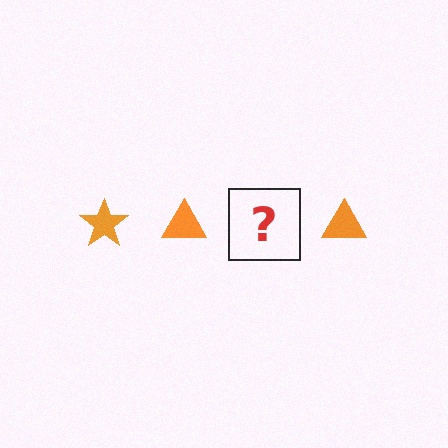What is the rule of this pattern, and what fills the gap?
The rule is that the pattern cycles through star, triangle shapes in orange. The gap should be filled with an orange star.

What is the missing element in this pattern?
The missing element is an orange star.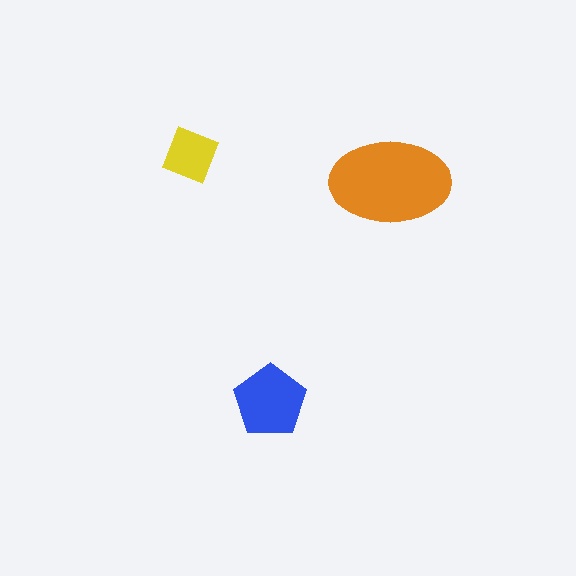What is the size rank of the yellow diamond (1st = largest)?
3rd.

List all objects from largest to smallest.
The orange ellipse, the blue pentagon, the yellow diamond.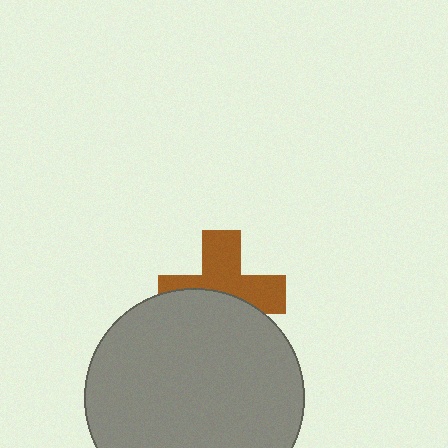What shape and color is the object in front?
The object in front is a gray circle.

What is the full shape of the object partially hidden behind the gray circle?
The partially hidden object is a brown cross.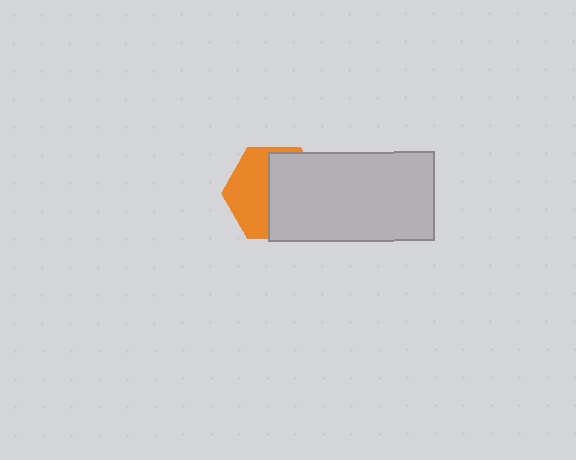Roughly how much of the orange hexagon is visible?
A small part of it is visible (roughly 44%).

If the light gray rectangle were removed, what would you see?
You would see the complete orange hexagon.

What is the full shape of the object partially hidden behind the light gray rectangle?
The partially hidden object is an orange hexagon.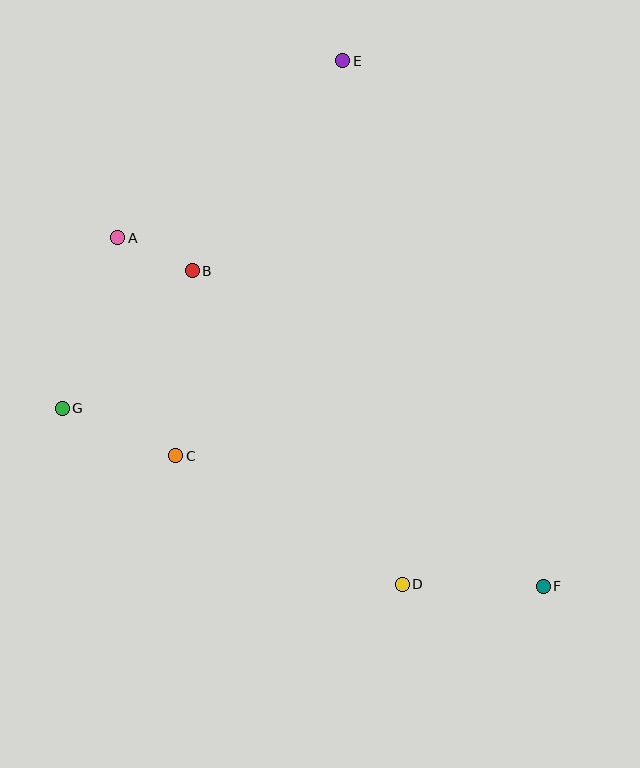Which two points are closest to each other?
Points A and B are closest to each other.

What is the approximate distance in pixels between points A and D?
The distance between A and D is approximately 448 pixels.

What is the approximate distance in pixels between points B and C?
The distance between B and C is approximately 186 pixels.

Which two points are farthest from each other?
Points E and F are farthest from each other.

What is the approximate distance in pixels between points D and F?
The distance between D and F is approximately 141 pixels.